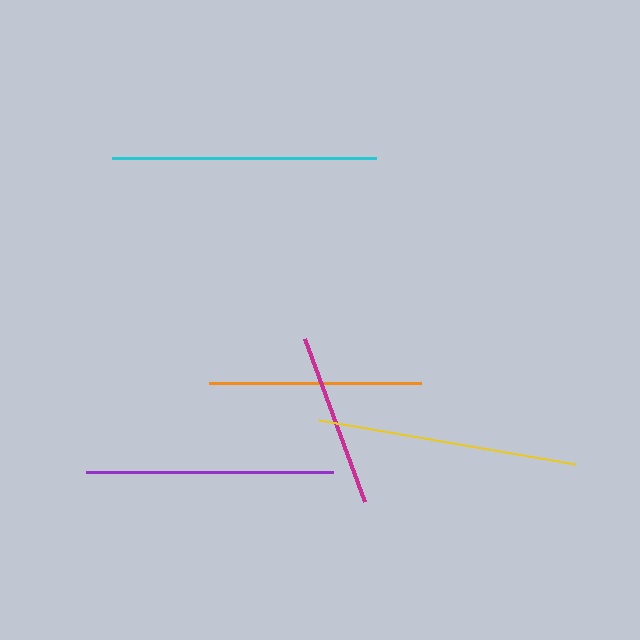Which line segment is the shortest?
The magenta line is the shortest at approximately 174 pixels.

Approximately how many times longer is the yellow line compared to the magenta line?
The yellow line is approximately 1.5 times the length of the magenta line.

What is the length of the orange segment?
The orange segment is approximately 212 pixels long.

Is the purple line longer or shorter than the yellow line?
The yellow line is longer than the purple line.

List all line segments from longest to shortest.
From longest to shortest: cyan, yellow, purple, orange, magenta.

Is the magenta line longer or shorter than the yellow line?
The yellow line is longer than the magenta line.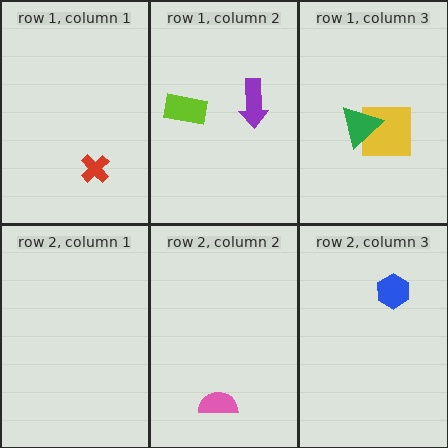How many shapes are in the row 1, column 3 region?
2.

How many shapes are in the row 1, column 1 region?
1.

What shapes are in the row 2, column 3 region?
The blue hexagon.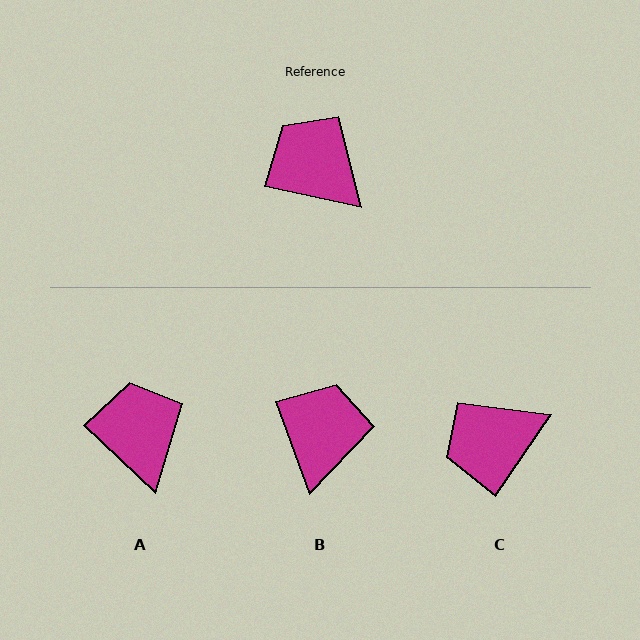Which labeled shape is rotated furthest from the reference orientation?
C, about 68 degrees away.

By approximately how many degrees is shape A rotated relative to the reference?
Approximately 31 degrees clockwise.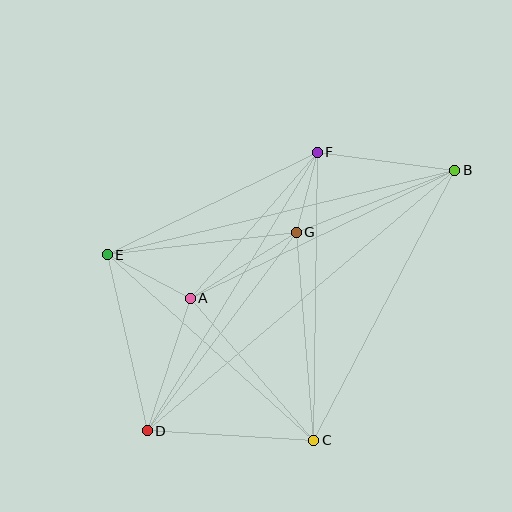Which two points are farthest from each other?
Points B and D are farthest from each other.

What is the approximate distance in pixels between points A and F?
The distance between A and F is approximately 193 pixels.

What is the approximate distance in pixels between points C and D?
The distance between C and D is approximately 167 pixels.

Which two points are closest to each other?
Points F and G are closest to each other.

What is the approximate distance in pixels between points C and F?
The distance between C and F is approximately 288 pixels.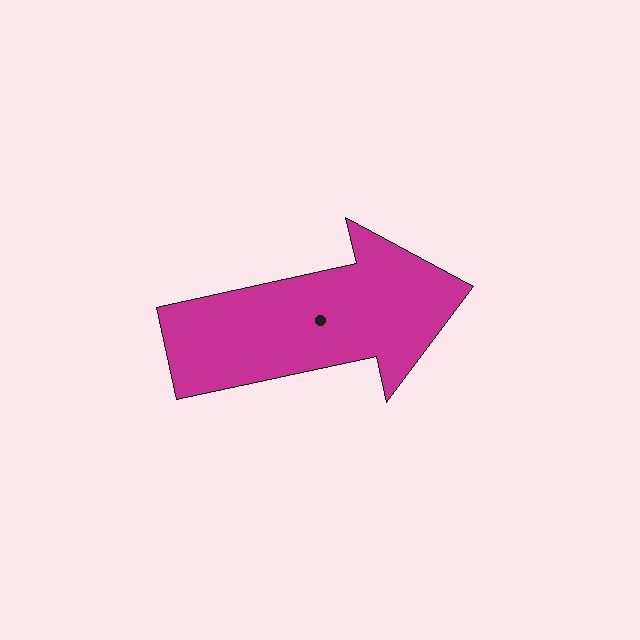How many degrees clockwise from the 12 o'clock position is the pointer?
Approximately 78 degrees.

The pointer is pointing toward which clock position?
Roughly 3 o'clock.